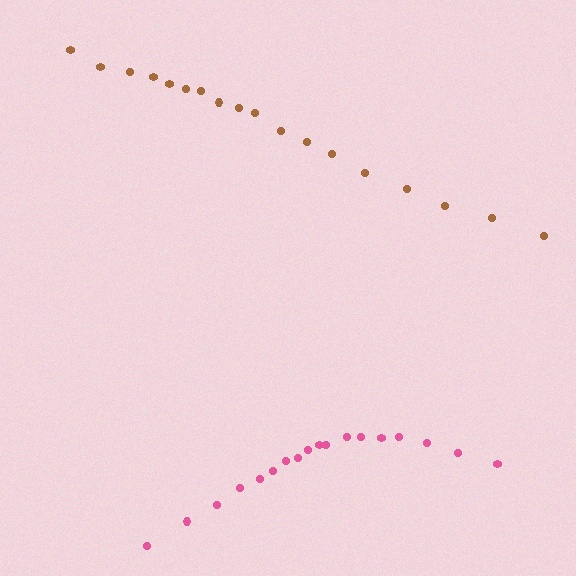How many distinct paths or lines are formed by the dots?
There are 2 distinct paths.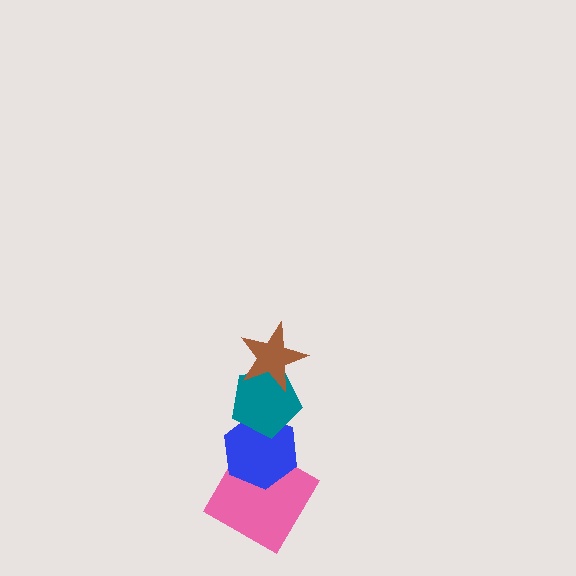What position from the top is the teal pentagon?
The teal pentagon is 2nd from the top.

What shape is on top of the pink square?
The blue hexagon is on top of the pink square.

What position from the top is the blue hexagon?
The blue hexagon is 3rd from the top.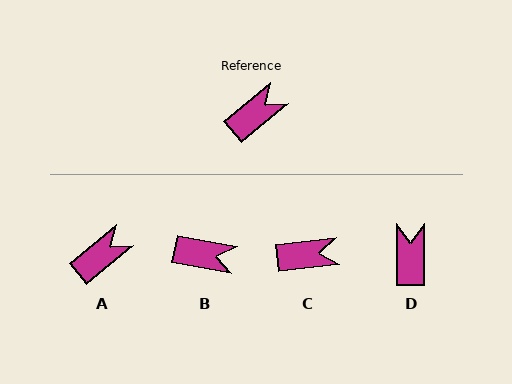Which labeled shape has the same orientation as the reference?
A.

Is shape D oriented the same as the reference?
No, it is off by about 51 degrees.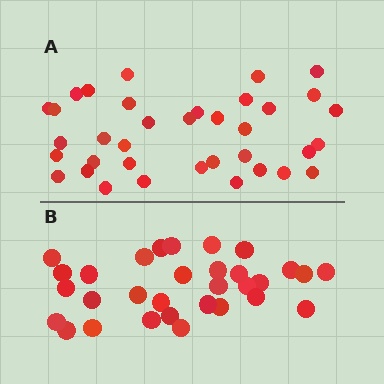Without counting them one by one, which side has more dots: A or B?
Region A (the top region) has more dots.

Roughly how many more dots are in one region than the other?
Region A has about 5 more dots than region B.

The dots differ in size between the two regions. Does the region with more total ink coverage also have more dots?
No. Region B has more total ink coverage because its dots are larger, but region A actually contains more individual dots. Total area can be misleading — the number of items is what matters here.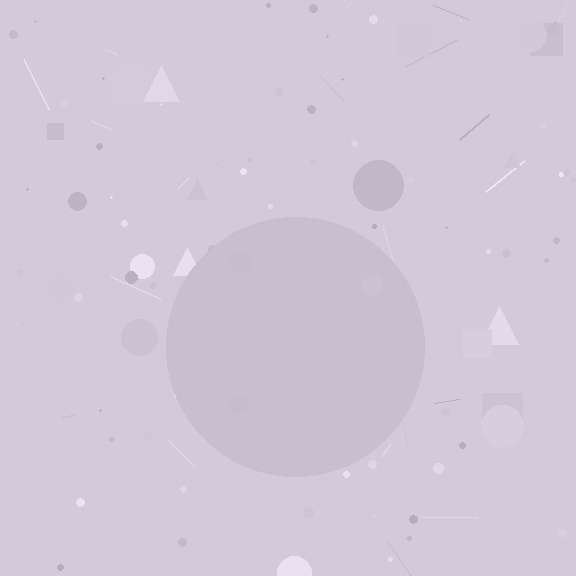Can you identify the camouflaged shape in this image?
The camouflaged shape is a circle.